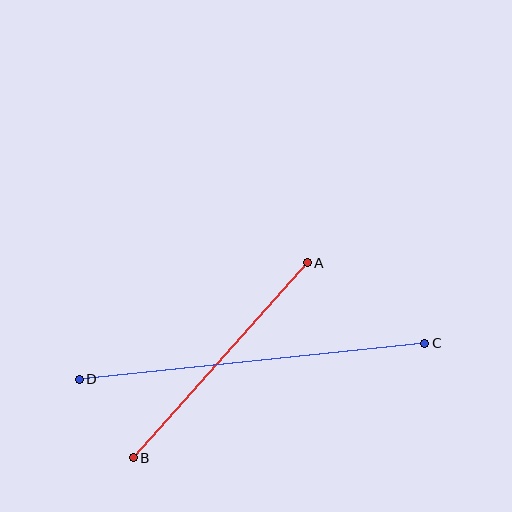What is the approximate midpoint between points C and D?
The midpoint is at approximately (252, 361) pixels.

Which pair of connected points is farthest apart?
Points C and D are farthest apart.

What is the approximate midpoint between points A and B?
The midpoint is at approximately (220, 360) pixels.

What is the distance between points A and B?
The distance is approximately 261 pixels.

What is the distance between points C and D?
The distance is approximately 347 pixels.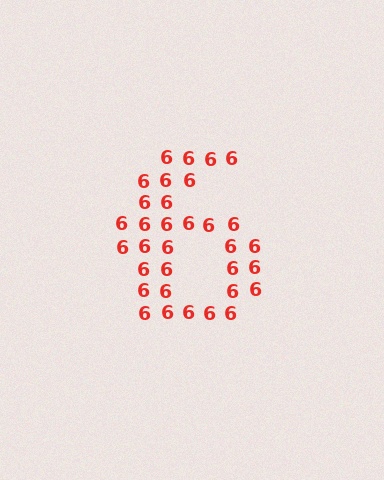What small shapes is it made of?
It is made of small digit 6's.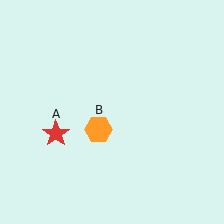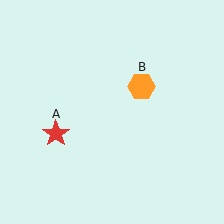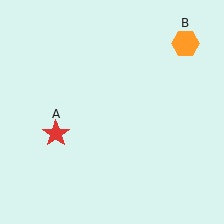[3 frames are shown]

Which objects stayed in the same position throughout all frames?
Red star (object A) remained stationary.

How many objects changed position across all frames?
1 object changed position: orange hexagon (object B).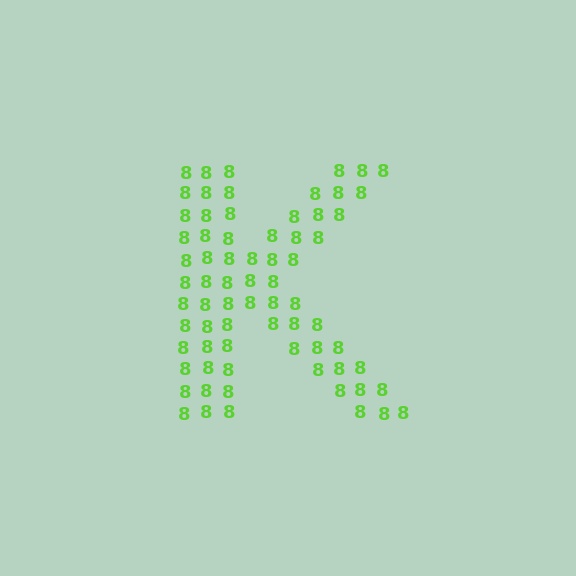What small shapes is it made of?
It is made of small digit 8's.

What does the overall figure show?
The overall figure shows the letter K.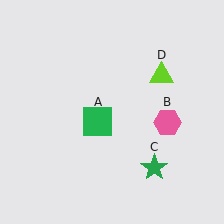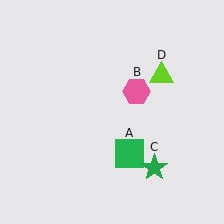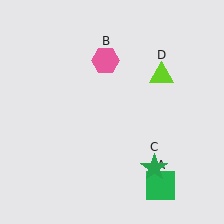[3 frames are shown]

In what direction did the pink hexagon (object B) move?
The pink hexagon (object B) moved up and to the left.